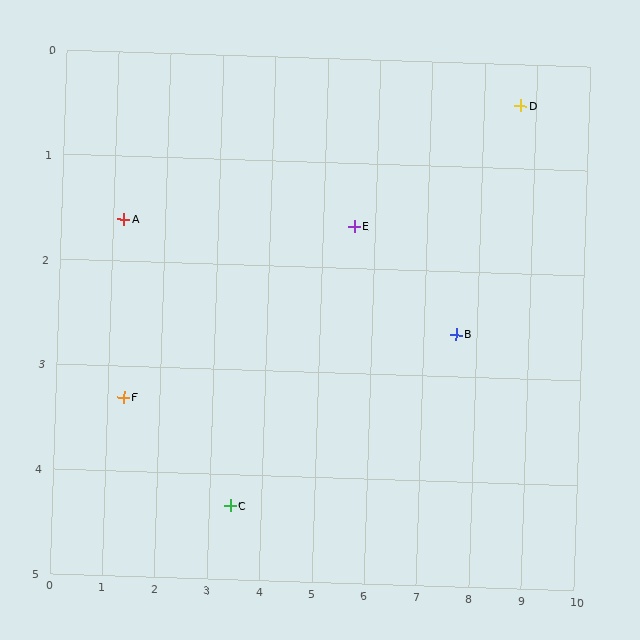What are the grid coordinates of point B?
Point B is at approximately (7.6, 2.6).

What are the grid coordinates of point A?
Point A is at approximately (1.2, 1.6).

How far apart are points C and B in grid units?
Points C and B are about 4.5 grid units apart.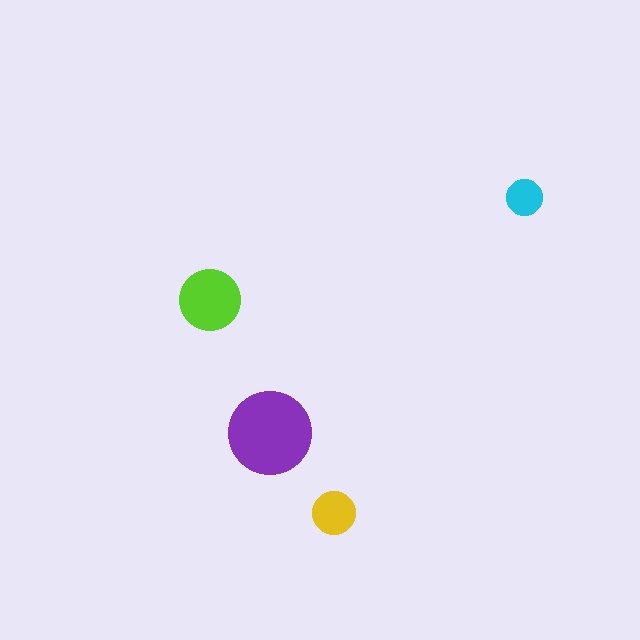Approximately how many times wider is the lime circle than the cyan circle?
About 1.5 times wider.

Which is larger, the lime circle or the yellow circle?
The lime one.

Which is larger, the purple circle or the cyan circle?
The purple one.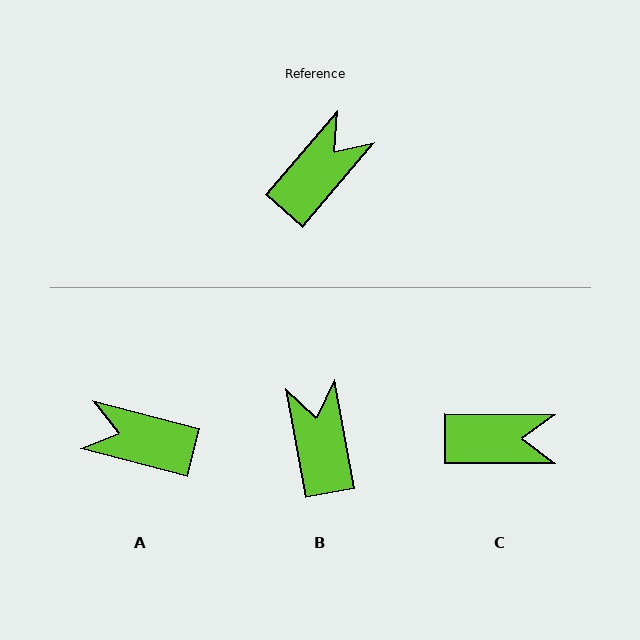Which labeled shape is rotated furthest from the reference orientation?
A, about 116 degrees away.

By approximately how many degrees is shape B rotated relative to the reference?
Approximately 51 degrees counter-clockwise.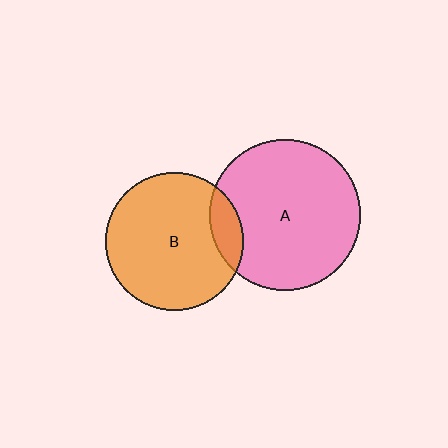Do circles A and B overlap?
Yes.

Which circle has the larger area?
Circle A (pink).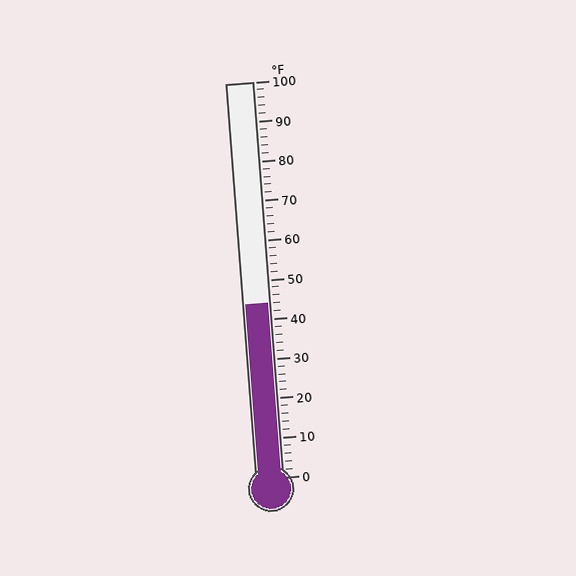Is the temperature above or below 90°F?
The temperature is below 90°F.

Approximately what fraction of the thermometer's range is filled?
The thermometer is filled to approximately 45% of its range.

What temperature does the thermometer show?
The thermometer shows approximately 44°F.